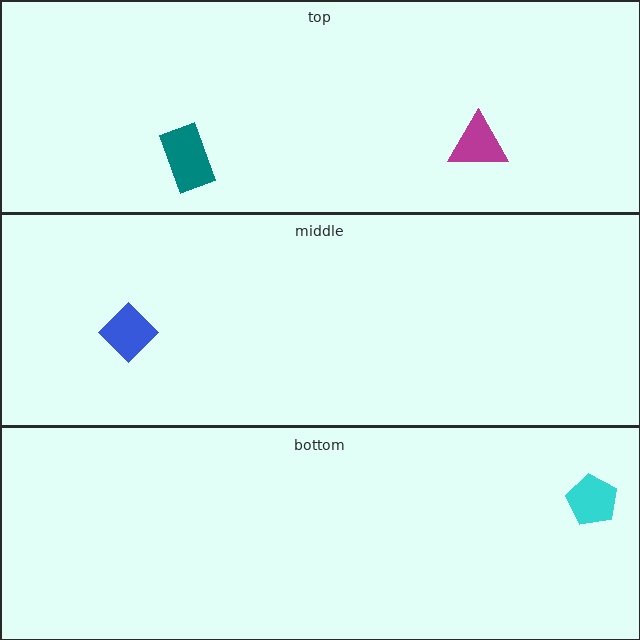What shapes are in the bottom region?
The cyan pentagon.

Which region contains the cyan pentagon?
The bottom region.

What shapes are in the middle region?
The blue diamond.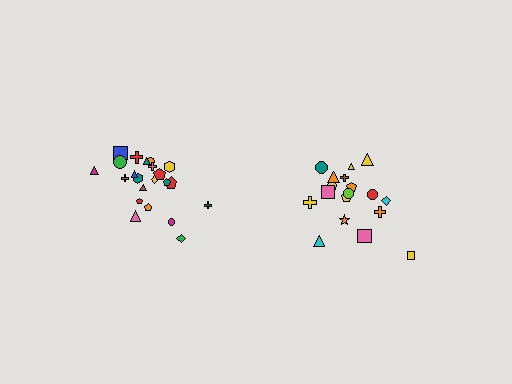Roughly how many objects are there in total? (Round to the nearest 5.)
Roughly 40 objects in total.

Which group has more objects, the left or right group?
The left group.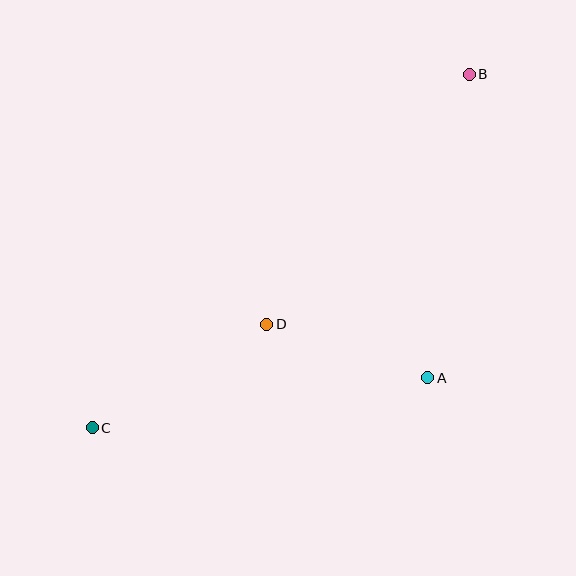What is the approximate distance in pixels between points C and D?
The distance between C and D is approximately 203 pixels.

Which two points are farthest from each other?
Points B and C are farthest from each other.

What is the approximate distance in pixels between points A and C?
The distance between A and C is approximately 339 pixels.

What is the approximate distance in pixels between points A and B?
The distance between A and B is approximately 306 pixels.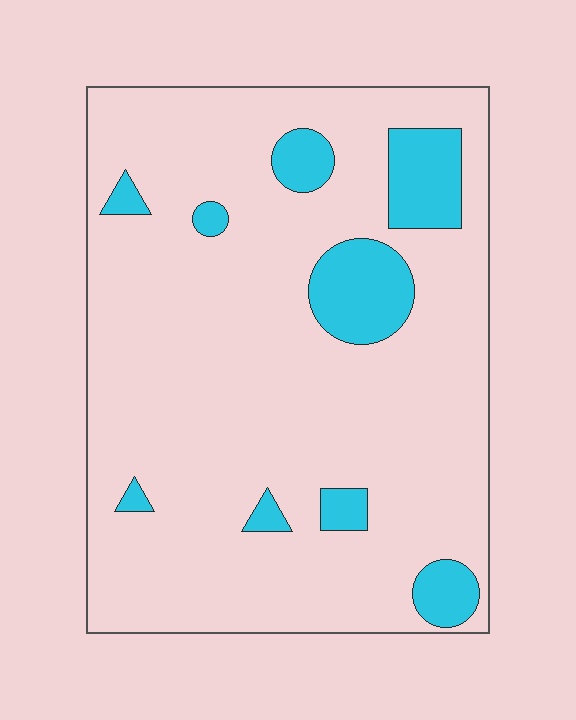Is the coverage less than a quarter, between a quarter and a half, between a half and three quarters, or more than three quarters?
Less than a quarter.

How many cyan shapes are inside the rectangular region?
9.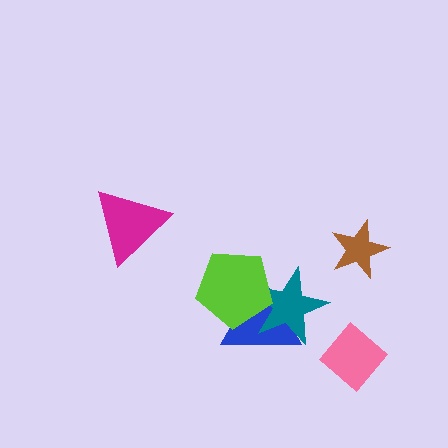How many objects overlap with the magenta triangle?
0 objects overlap with the magenta triangle.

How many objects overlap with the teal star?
2 objects overlap with the teal star.